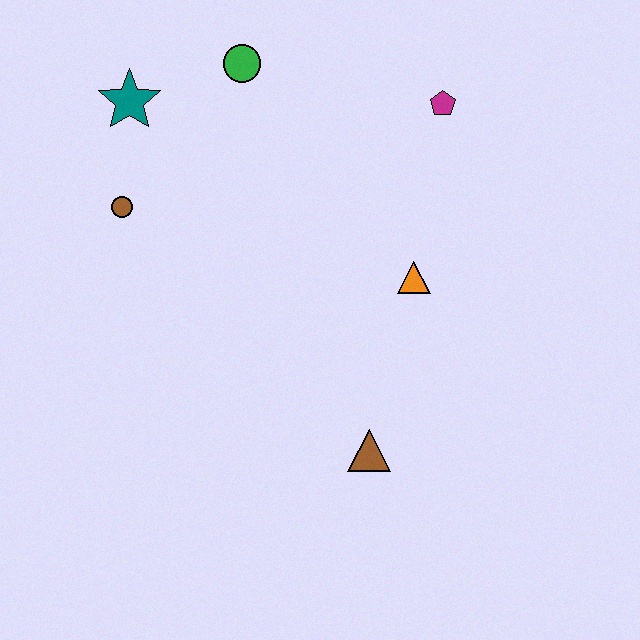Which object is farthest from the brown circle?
The brown triangle is farthest from the brown circle.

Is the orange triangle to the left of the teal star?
No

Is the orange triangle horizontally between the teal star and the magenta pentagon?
Yes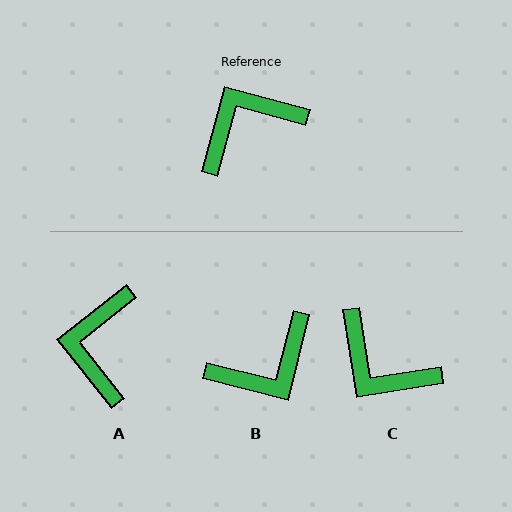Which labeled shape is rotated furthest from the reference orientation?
B, about 179 degrees away.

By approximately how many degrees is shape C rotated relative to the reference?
Approximately 114 degrees counter-clockwise.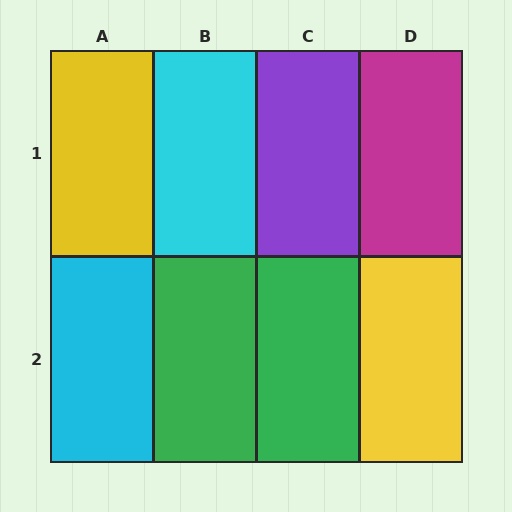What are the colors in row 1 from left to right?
Yellow, cyan, purple, magenta.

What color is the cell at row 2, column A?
Cyan.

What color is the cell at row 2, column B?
Green.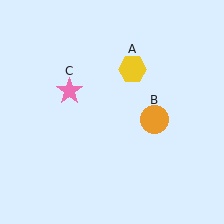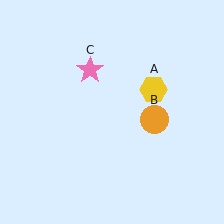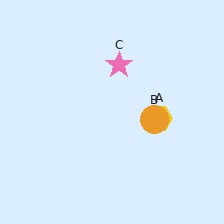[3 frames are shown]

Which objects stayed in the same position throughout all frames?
Orange circle (object B) remained stationary.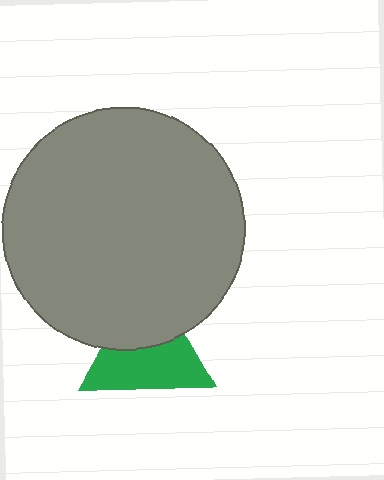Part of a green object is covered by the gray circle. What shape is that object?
It is a triangle.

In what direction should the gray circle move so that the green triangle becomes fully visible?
The gray circle should move up. That is the shortest direction to clear the overlap and leave the green triangle fully visible.